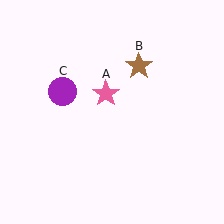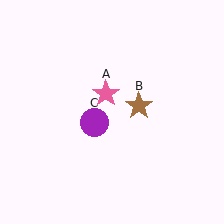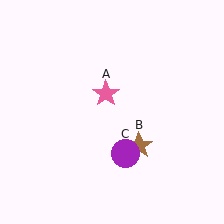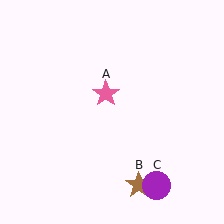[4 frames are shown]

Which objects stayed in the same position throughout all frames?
Pink star (object A) remained stationary.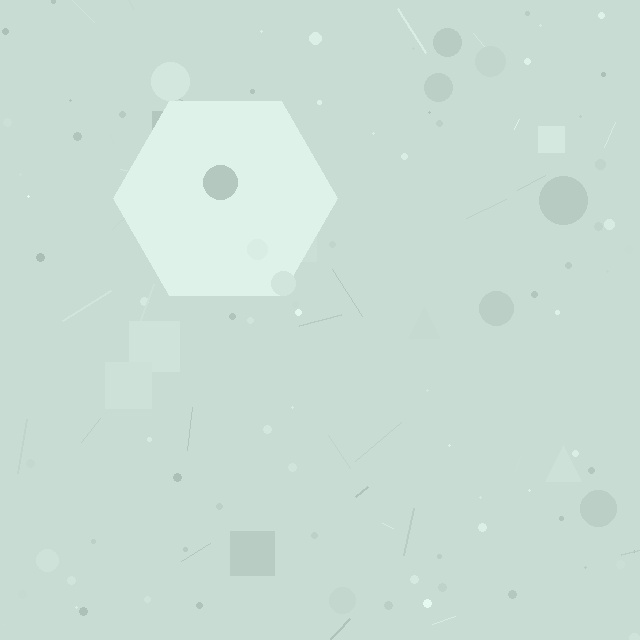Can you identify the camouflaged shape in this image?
The camouflaged shape is a hexagon.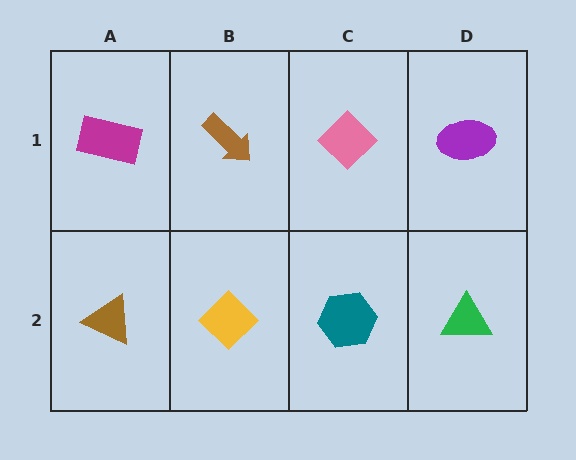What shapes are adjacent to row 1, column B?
A yellow diamond (row 2, column B), a magenta rectangle (row 1, column A), a pink diamond (row 1, column C).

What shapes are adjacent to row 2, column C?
A pink diamond (row 1, column C), a yellow diamond (row 2, column B), a green triangle (row 2, column D).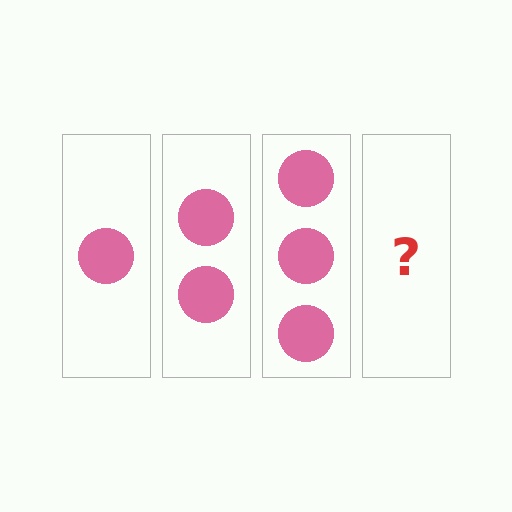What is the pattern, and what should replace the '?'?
The pattern is that each step adds one more circle. The '?' should be 4 circles.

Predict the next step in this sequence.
The next step is 4 circles.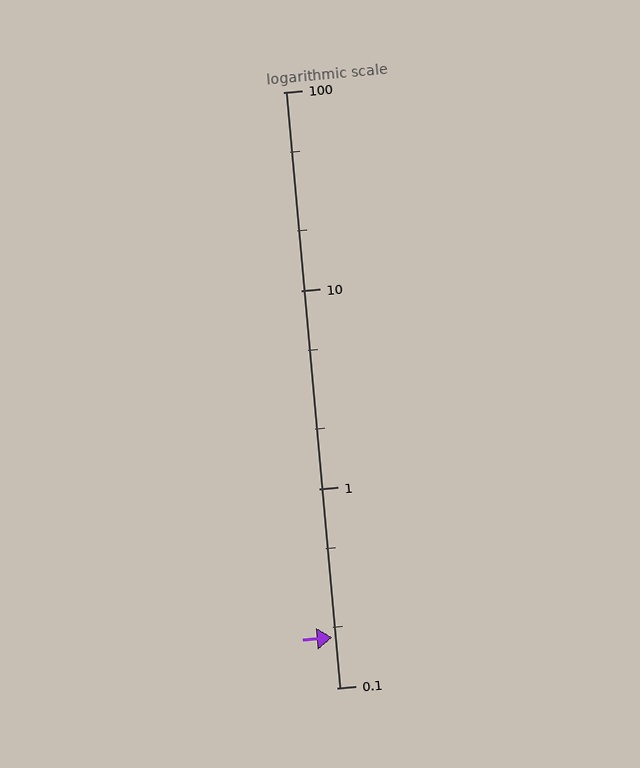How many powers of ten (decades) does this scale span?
The scale spans 3 decades, from 0.1 to 100.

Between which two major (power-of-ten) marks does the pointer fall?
The pointer is between 0.1 and 1.